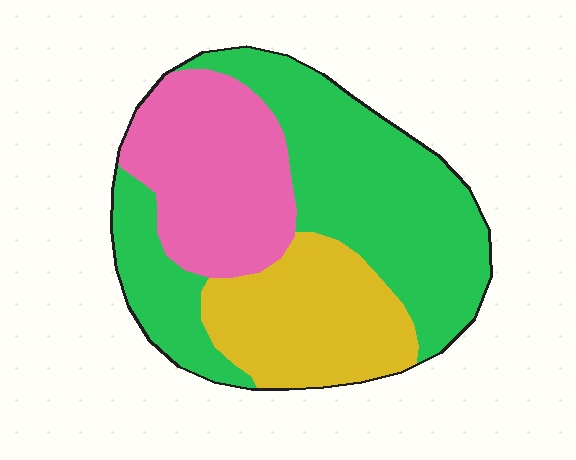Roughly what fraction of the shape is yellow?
Yellow covers roughly 25% of the shape.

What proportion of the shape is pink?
Pink takes up about one quarter (1/4) of the shape.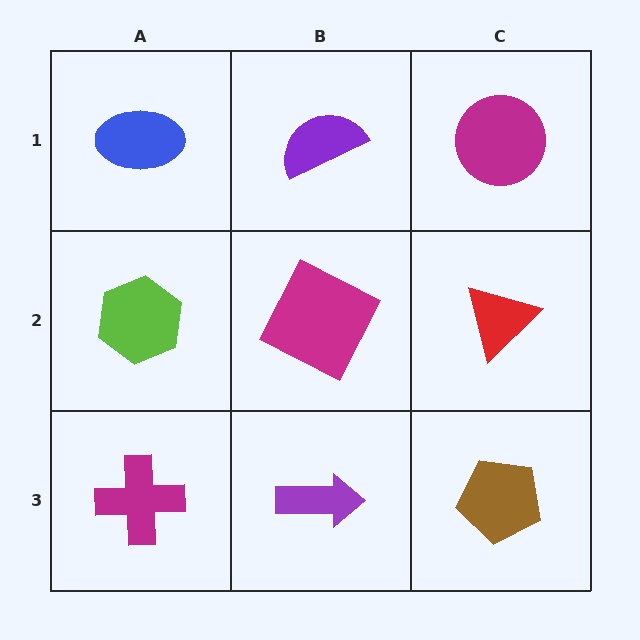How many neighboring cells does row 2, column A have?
3.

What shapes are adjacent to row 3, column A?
A lime hexagon (row 2, column A), a purple arrow (row 3, column B).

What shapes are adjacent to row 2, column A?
A blue ellipse (row 1, column A), a magenta cross (row 3, column A), a magenta square (row 2, column B).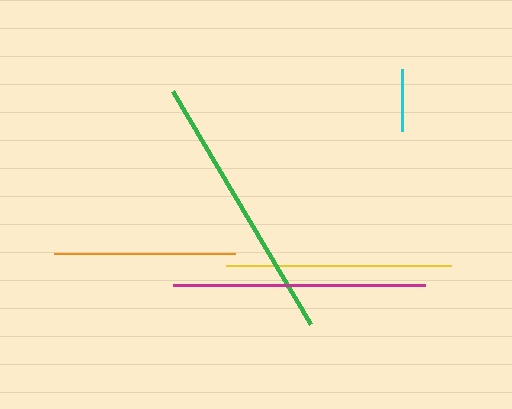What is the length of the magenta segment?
The magenta segment is approximately 252 pixels long.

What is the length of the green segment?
The green segment is approximately 271 pixels long.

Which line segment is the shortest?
The cyan line is the shortest at approximately 62 pixels.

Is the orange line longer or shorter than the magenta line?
The magenta line is longer than the orange line.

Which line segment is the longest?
The green line is the longest at approximately 271 pixels.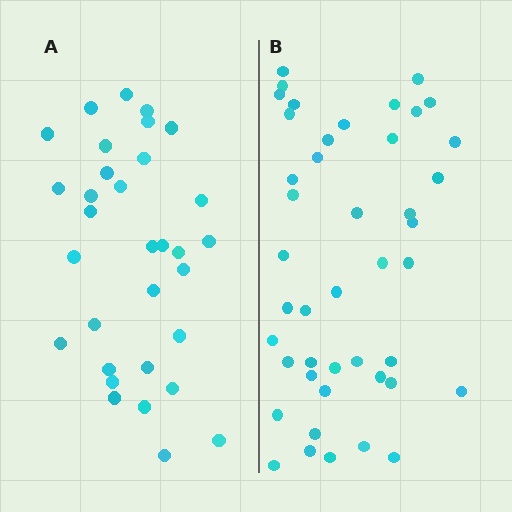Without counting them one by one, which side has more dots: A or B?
Region B (the right region) has more dots.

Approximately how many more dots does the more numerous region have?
Region B has roughly 12 or so more dots than region A.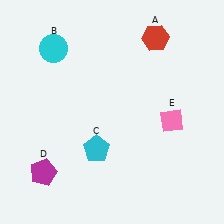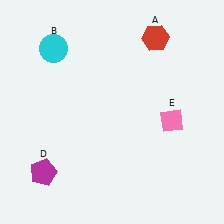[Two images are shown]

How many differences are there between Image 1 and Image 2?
There is 1 difference between the two images.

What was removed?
The cyan pentagon (C) was removed in Image 2.